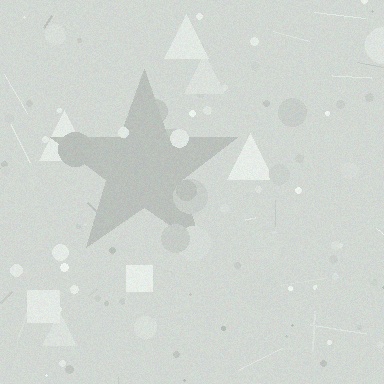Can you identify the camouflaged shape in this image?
The camouflaged shape is a star.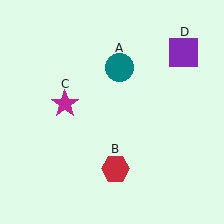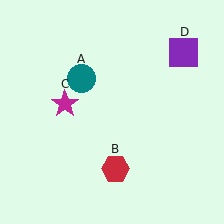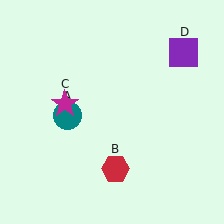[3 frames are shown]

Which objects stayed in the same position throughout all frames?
Red hexagon (object B) and magenta star (object C) and purple square (object D) remained stationary.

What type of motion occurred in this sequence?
The teal circle (object A) rotated counterclockwise around the center of the scene.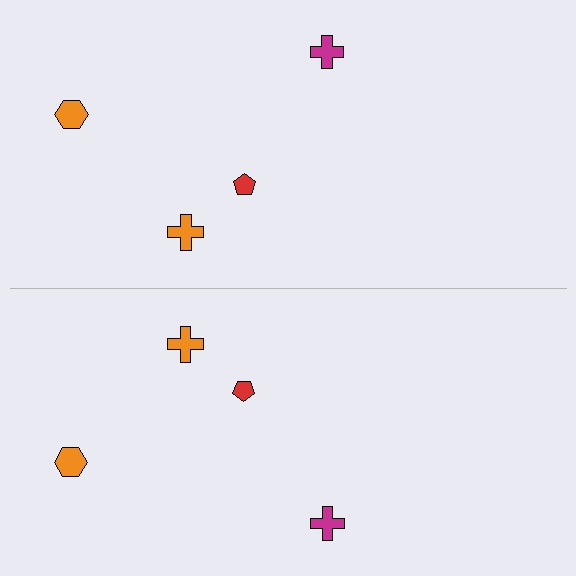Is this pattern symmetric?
Yes, this pattern has bilateral (reflection) symmetry.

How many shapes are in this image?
There are 8 shapes in this image.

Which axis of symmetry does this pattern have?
The pattern has a horizontal axis of symmetry running through the center of the image.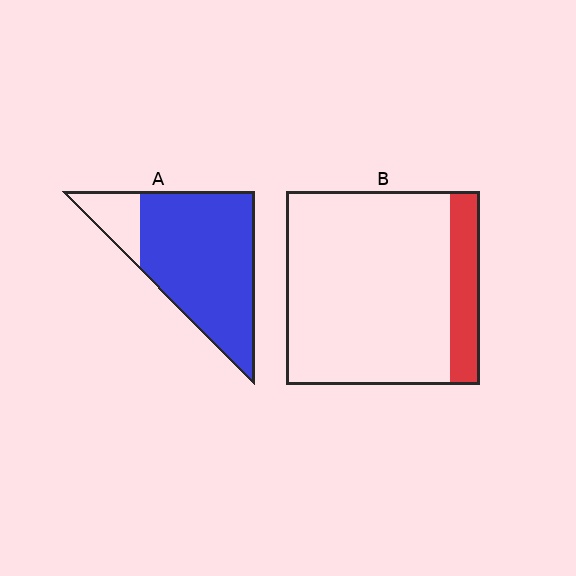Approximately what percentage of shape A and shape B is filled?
A is approximately 85% and B is approximately 15%.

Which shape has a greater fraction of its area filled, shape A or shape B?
Shape A.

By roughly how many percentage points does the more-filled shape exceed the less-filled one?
By roughly 70 percentage points (A over B).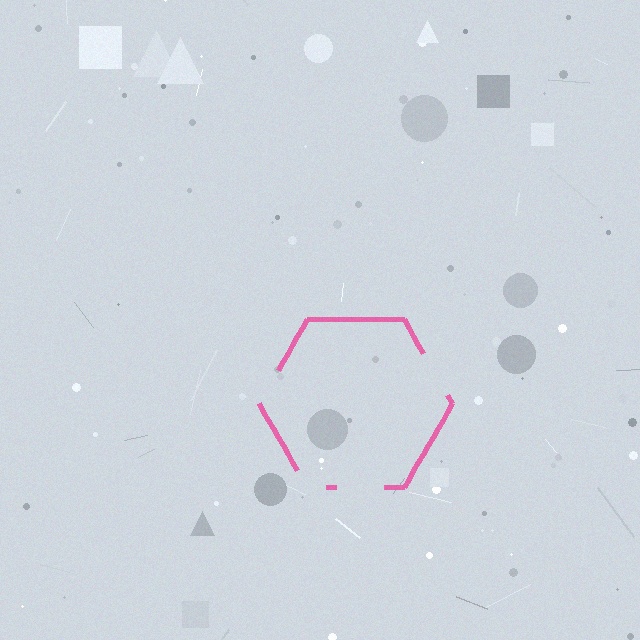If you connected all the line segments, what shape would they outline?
They would outline a hexagon.